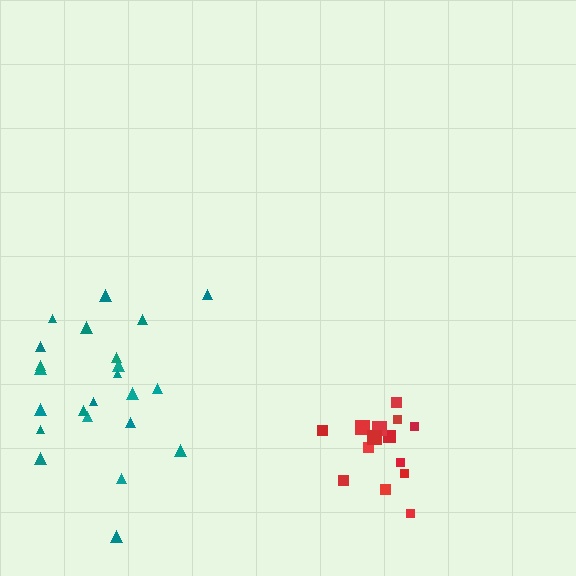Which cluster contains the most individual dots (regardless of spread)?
Teal (23).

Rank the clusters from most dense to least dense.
red, teal.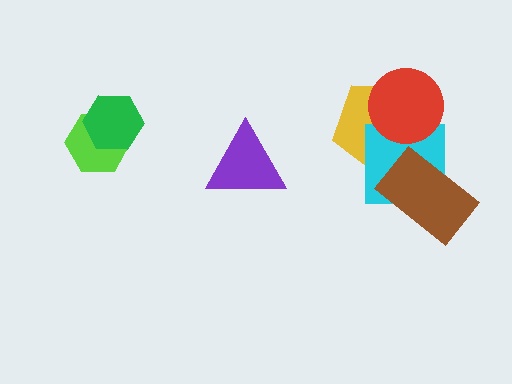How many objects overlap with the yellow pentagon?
3 objects overlap with the yellow pentagon.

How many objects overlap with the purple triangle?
0 objects overlap with the purple triangle.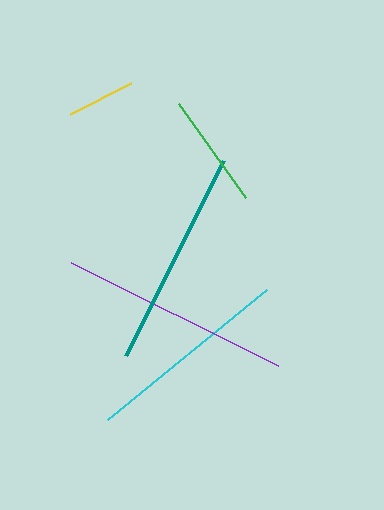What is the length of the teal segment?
The teal segment is approximately 219 pixels long.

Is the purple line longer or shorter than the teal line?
The purple line is longer than the teal line.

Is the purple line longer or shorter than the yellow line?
The purple line is longer than the yellow line.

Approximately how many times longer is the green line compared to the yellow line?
The green line is approximately 1.7 times the length of the yellow line.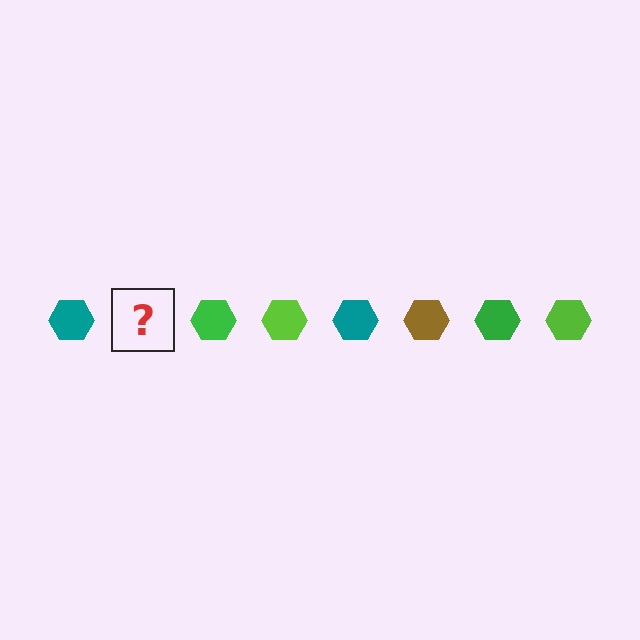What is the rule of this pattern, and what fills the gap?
The rule is that the pattern cycles through teal, brown, green, lime hexagons. The gap should be filled with a brown hexagon.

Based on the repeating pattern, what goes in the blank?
The blank should be a brown hexagon.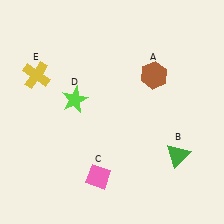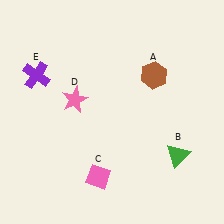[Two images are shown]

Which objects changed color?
D changed from lime to pink. E changed from yellow to purple.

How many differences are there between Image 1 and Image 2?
There are 2 differences between the two images.